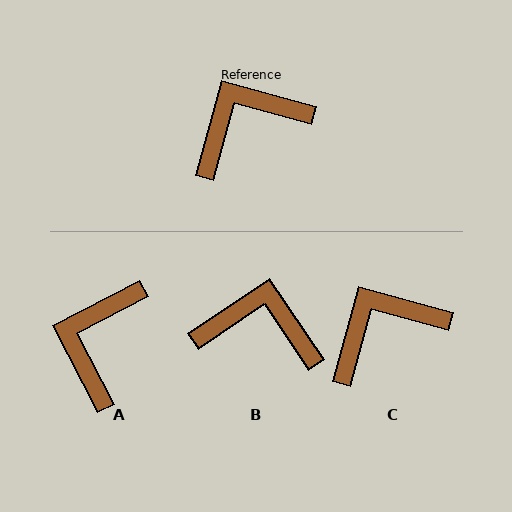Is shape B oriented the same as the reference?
No, it is off by about 40 degrees.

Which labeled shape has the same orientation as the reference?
C.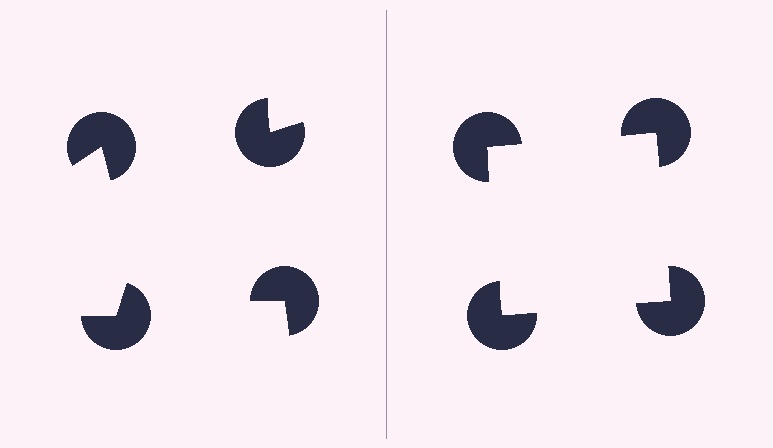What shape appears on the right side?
An illusory square.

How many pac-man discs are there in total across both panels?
8 — 4 on each side.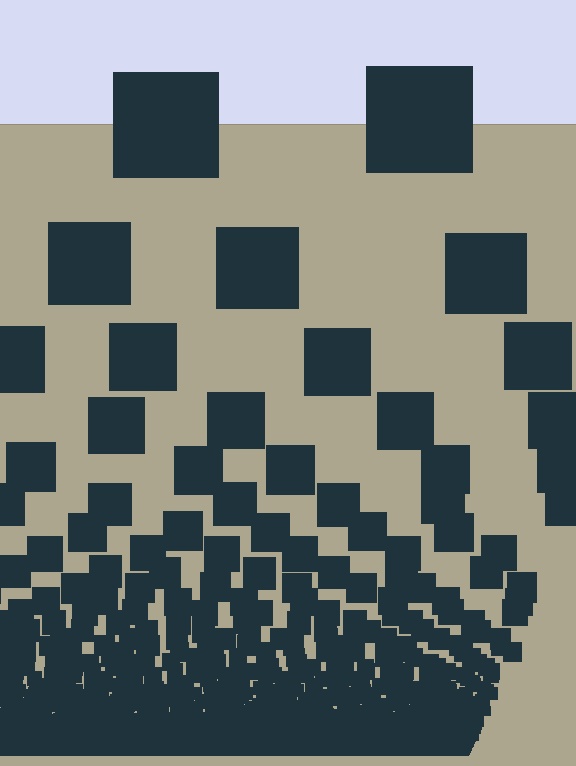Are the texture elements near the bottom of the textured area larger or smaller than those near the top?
Smaller. The gradient is inverted — elements near the bottom are smaller and denser.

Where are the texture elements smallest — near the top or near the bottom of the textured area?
Near the bottom.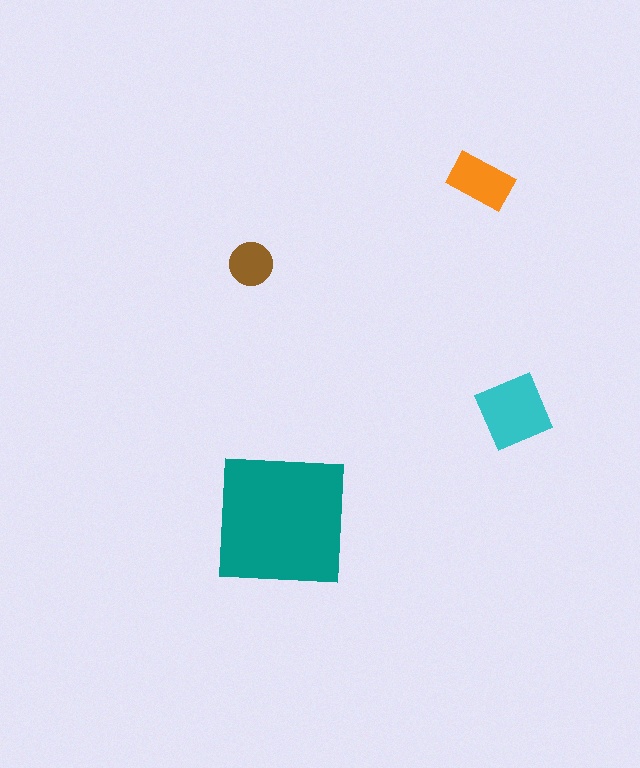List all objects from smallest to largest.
The brown circle, the orange rectangle, the cyan diamond, the teal square.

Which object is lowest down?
The teal square is bottommost.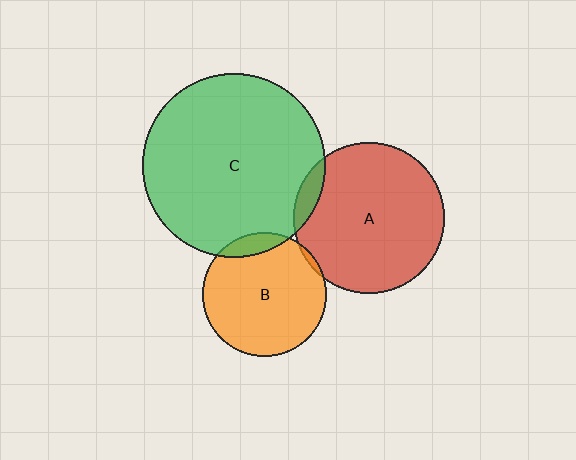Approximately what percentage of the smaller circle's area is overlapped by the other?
Approximately 5%.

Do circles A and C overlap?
Yes.